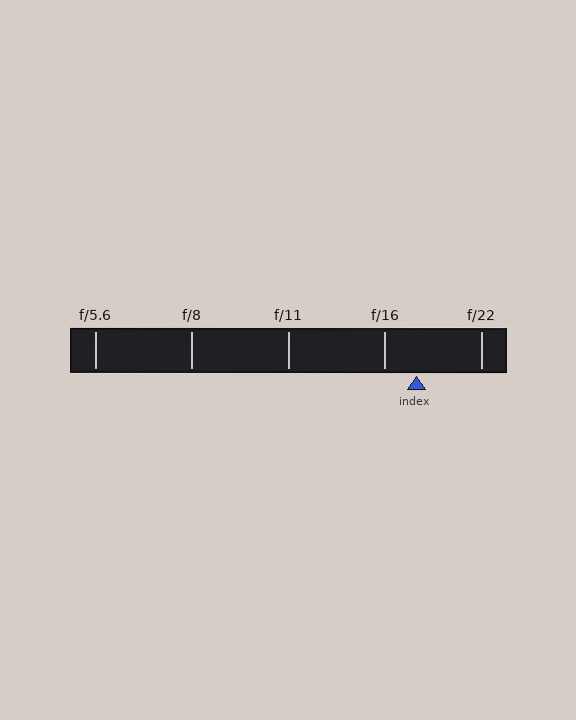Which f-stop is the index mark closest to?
The index mark is closest to f/16.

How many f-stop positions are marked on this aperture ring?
There are 5 f-stop positions marked.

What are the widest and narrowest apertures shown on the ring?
The widest aperture shown is f/5.6 and the narrowest is f/22.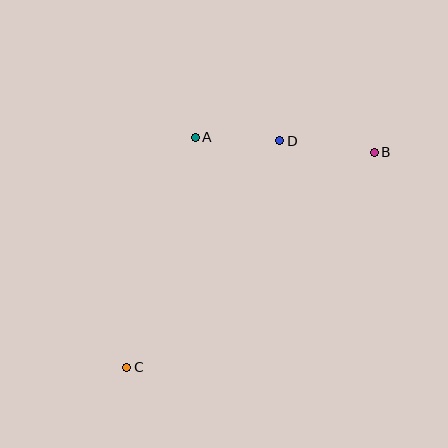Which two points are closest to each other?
Points A and D are closest to each other.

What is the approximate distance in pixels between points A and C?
The distance between A and C is approximately 240 pixels.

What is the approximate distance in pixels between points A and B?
The distance between A and B is approximately 180 pixels.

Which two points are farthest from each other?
Points B and C are farthest from each other.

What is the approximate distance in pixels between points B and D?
The distance between B and D is approximately 95 pixels.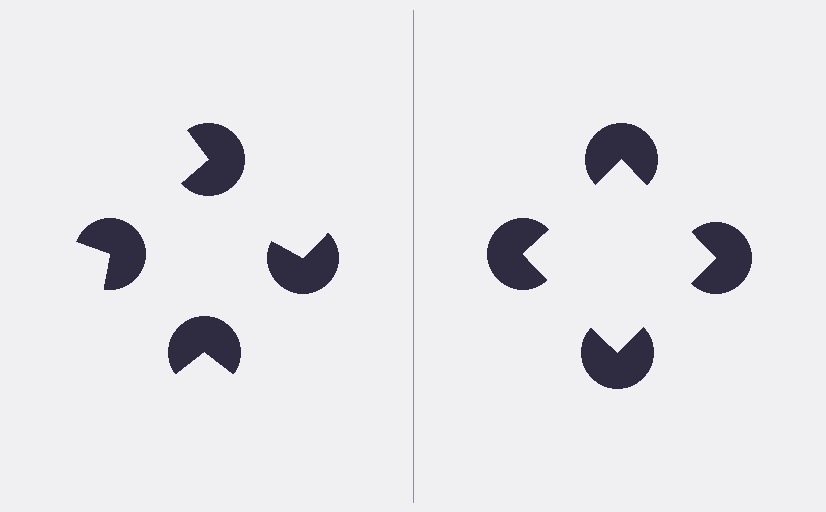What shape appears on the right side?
An illusory square.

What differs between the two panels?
The pac-man discs are positioned identically on both sides; only the wedge orientations differ. On the right they align to a square; on the left they are misaligned.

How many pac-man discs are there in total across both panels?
8 — 4 on each side.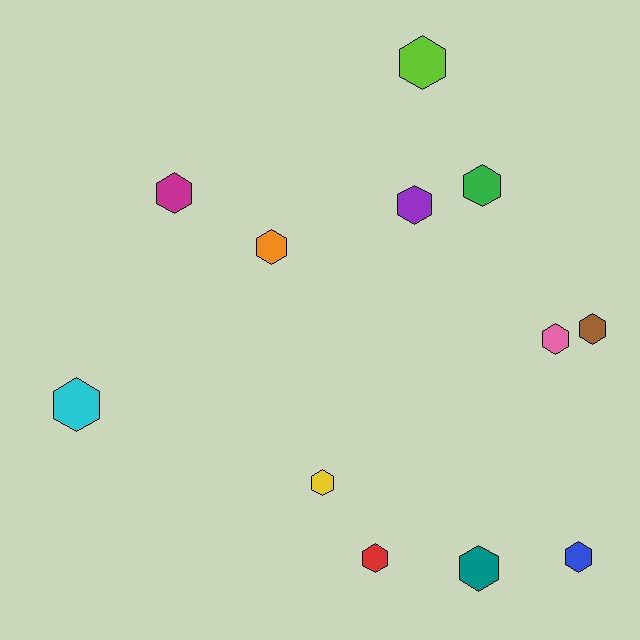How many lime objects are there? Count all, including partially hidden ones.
There is 1 lime object.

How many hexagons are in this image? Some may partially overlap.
There are 12 hexagons.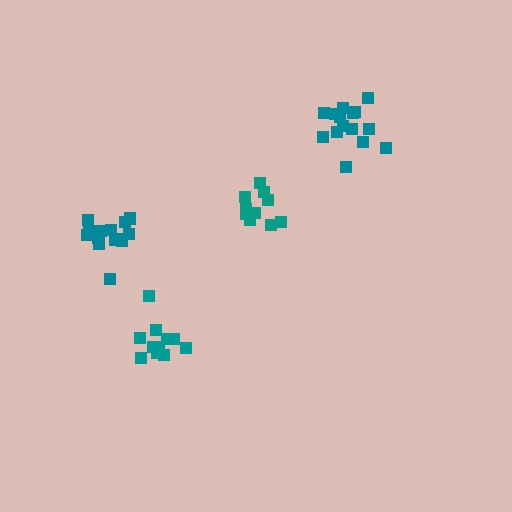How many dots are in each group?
Group 1: 15 dots, Group 2: 10 dots, Group 3: 14 dots, Group 4: 11 dots (50 total).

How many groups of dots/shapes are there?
There are 4 groups.